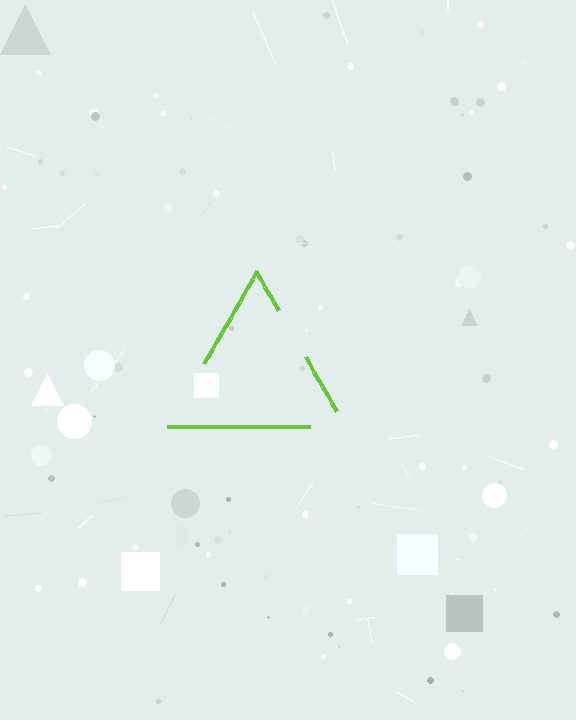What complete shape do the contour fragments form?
The contour fragments form a triangle.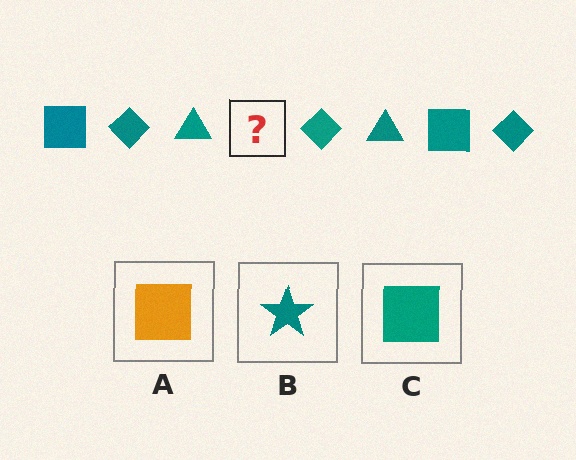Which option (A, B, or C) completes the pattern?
C.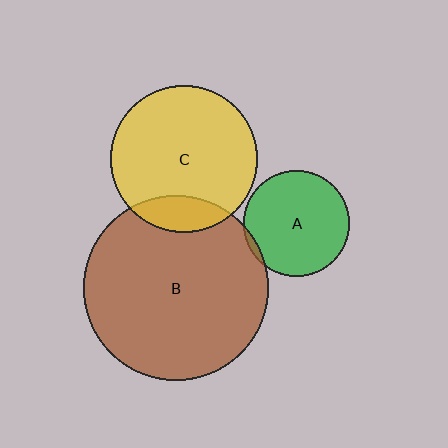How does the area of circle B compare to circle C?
Approximately 1.6 times.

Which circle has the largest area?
Circle B (brown).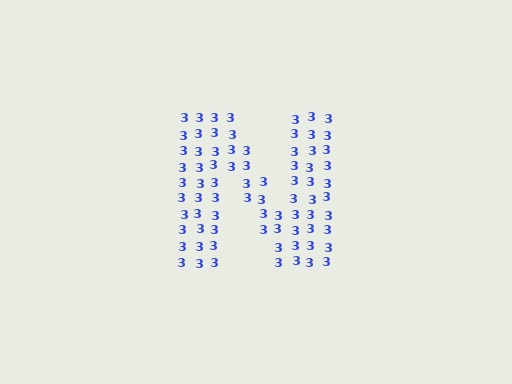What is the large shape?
The large shape is the letter N.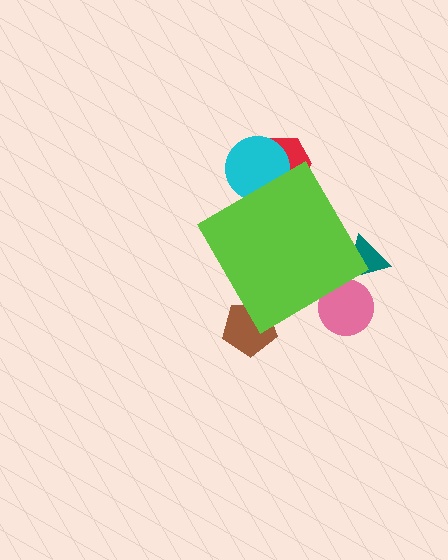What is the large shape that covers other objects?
A lime diamond.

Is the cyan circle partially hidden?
Yes, the cyan circle is partially hidden behind the lime diamond.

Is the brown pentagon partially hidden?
Yes, the brown pentagon is partially hidden behind the lime diamond.